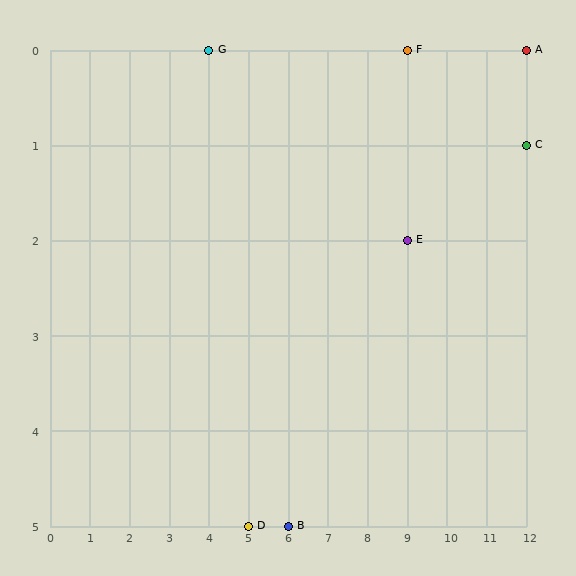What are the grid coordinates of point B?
Point B is at grid coordinates (6, 5).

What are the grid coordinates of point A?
Point A is at grid coordinates (12, 0).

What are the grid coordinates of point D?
Point D is at grid coordinates (5, 5).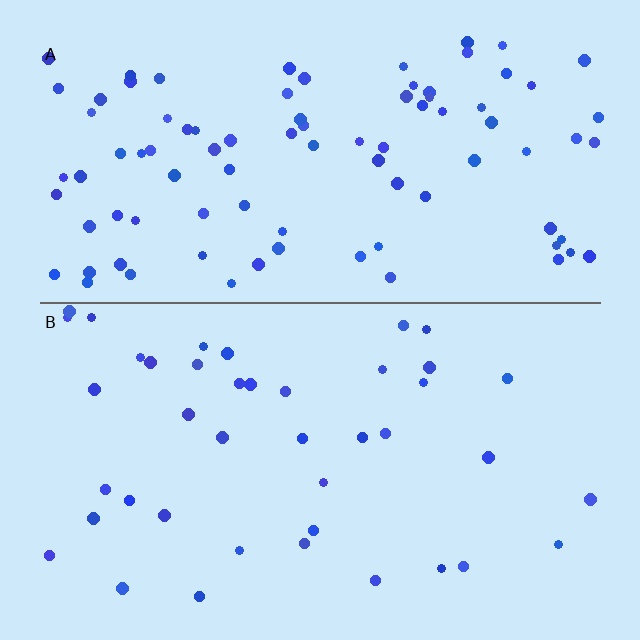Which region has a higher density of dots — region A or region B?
A (the top).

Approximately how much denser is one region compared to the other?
Approximately 2.2× — region A over region B.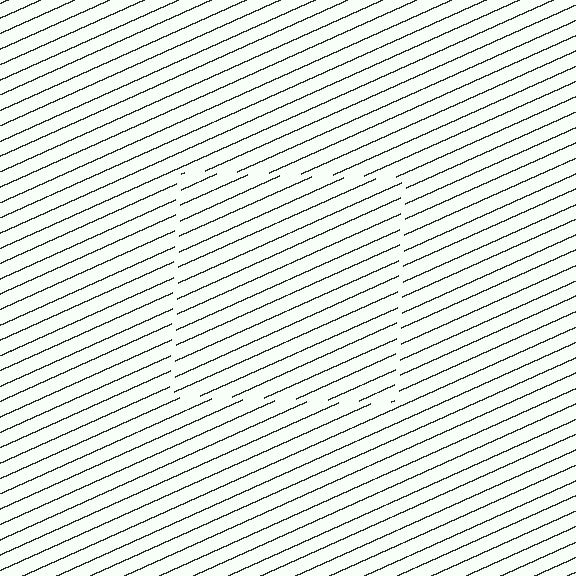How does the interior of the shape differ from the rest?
The interior of the shape contains the same grating, shifted by half a period — the contour is defined by the phase discontinuity where line-ends from the inner and outer gratings abut.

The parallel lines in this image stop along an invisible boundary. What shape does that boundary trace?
An illusory square. The interior of the shape contains the same grating, shifted by half a period — the contour is defined by the phase discontinuity where line-ends from the inner and outer gratings abut.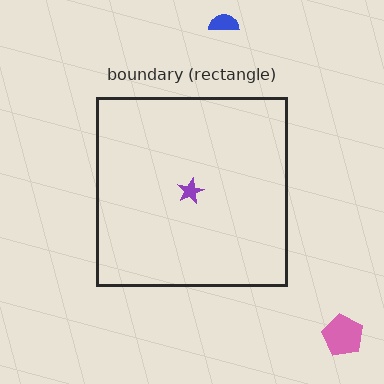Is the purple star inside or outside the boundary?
Inside.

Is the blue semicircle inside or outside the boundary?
Outside.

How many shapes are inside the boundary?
1 inside, 2 outside.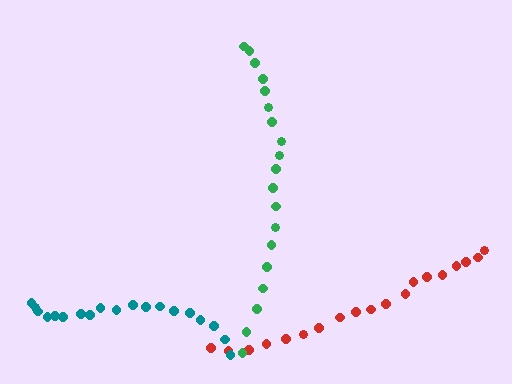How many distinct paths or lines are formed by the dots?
There are 3 distinct paths.